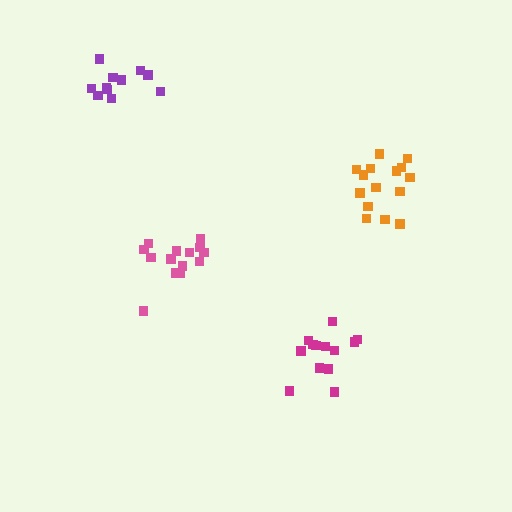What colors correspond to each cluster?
The clusters are colored: pink, purple, orange, magenta.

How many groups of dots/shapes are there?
There are 4 groups.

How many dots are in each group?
Group 1: 14 dots, Group 2: 11 dots, Group 3: 15 dots, Group 4: 13 dots (53 total).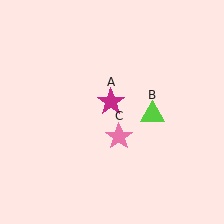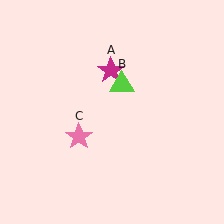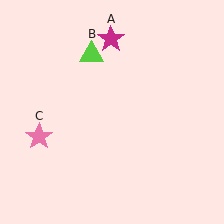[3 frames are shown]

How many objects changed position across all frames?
3 objects changed position: magenta star (object A), lime triangle (object B), pink star (object C).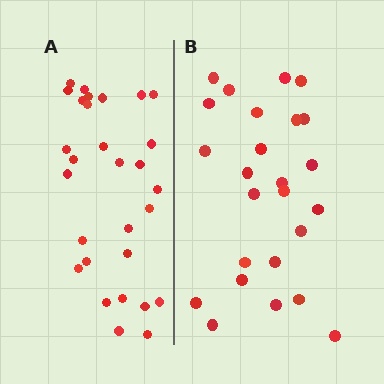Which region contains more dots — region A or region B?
Region A (the left region) has more dots.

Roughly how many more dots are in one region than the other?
Region A has about 4 more dots than region B.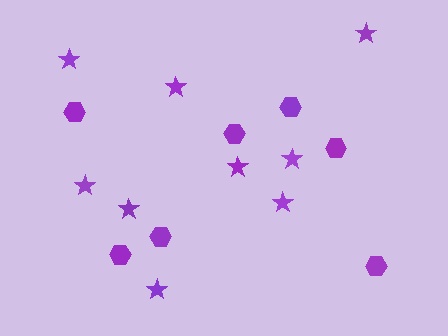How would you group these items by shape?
There are 2 groups: one group of stars (9) and one group of hexagons (7).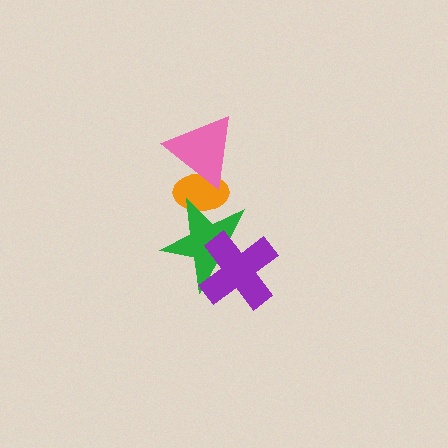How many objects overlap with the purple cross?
1 object overlaps with the purple cross.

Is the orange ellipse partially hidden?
Yes, it is partially covered by another shape.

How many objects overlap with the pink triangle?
1 object overlaps with the pink triangle.